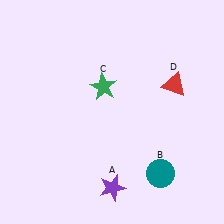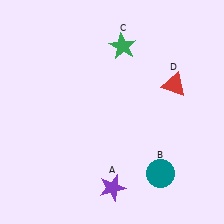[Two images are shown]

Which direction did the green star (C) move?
The green star (C) moved up.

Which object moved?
The green star (C) moved up.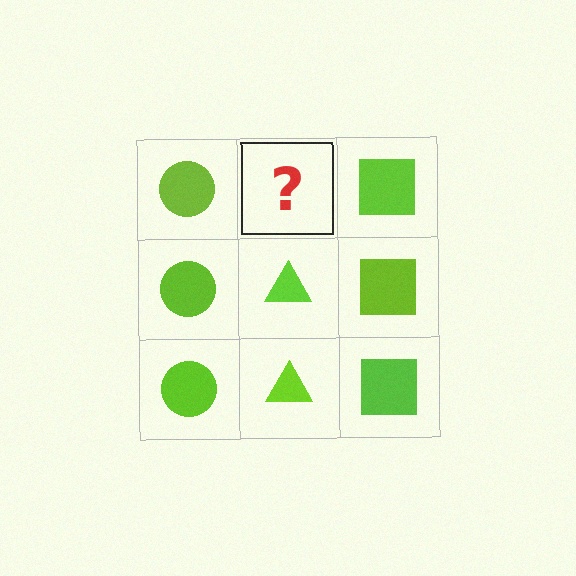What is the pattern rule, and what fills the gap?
The rule is that each column has a consistent shape. The gap should be filled with a lime triangle.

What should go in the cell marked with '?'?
The missing cell should contain a lime triangle.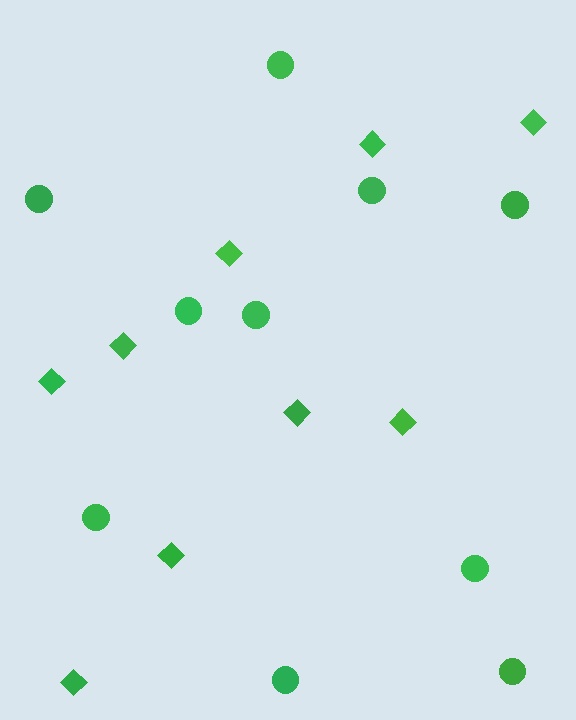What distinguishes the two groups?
There are 2 groups: one group of circles (10) and one group of diamonds (9).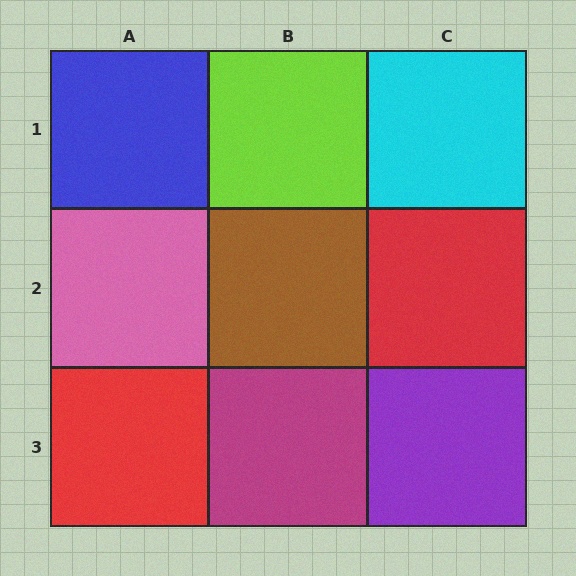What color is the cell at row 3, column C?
Purple.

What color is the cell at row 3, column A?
Red.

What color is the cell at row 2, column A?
Pink.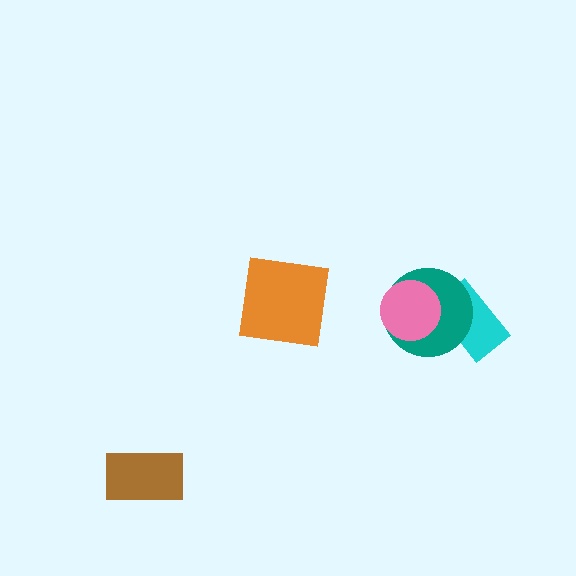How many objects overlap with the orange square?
0 objects overlap with the orange square.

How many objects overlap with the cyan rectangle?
1 object overlaps with the cyan rectangle.